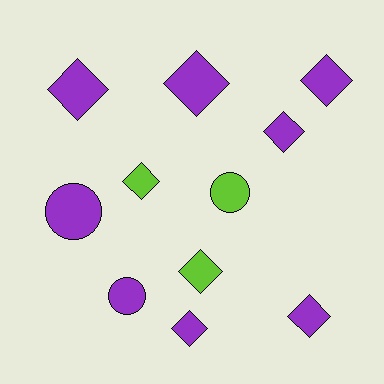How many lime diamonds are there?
There are 2 lime diamonds.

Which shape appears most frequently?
Diamond, with 8 objects.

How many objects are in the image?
There are 11 objects.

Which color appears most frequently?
Purple, with 8 objects.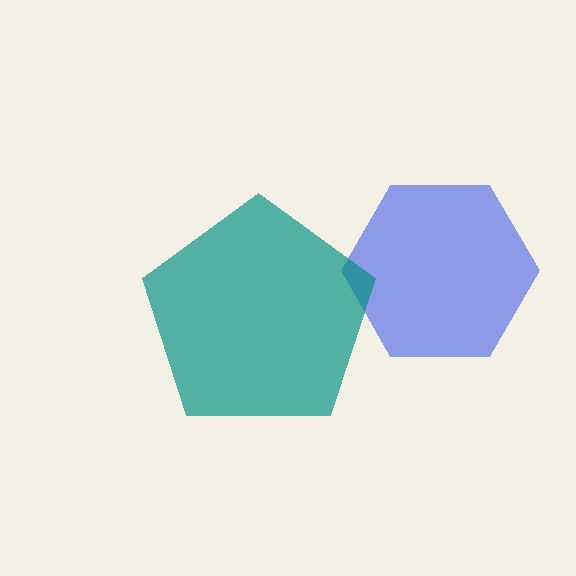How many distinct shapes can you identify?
There are 2 distinct shapes: a blue hexagon, a teal pentagon.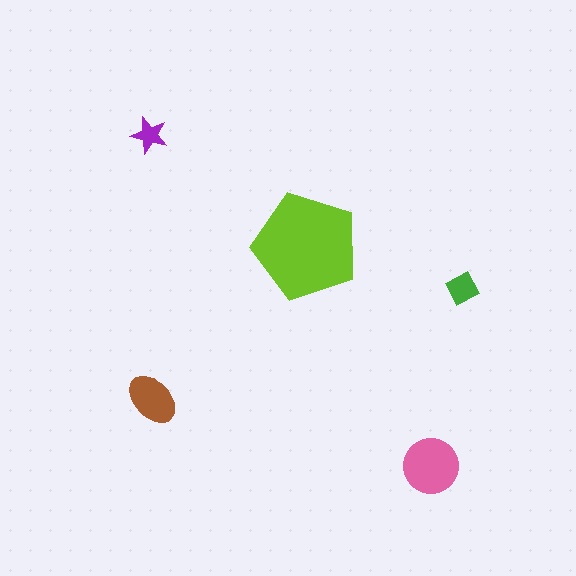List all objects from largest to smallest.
The lime pentagon, the pink circle, the brown ellipse, the green diamond, the purple star.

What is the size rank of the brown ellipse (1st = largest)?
3rd.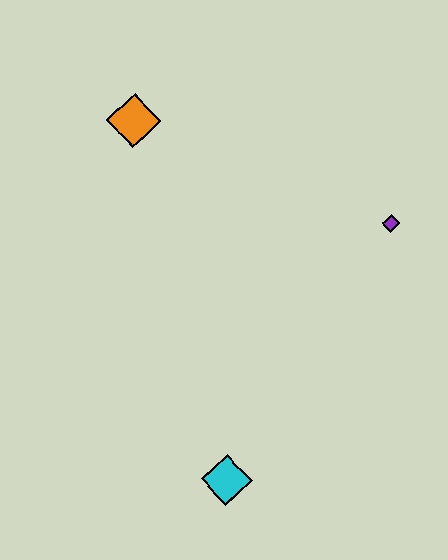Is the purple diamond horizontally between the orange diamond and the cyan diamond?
No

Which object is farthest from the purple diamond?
The cyan diamond is farthest from the purple diamond.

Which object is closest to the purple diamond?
The orange diamond is closest to the purple diamond.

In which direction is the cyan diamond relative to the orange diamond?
The cyan diamond is below the orange diamond.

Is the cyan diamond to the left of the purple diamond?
Yes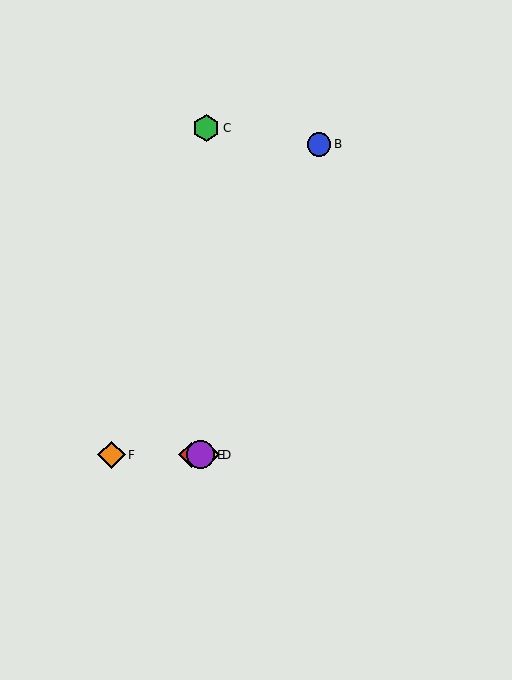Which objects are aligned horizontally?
Objects A, D, E, F are aligned horizontally.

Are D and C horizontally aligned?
No, D is at y≈455 and C is at y≈128.